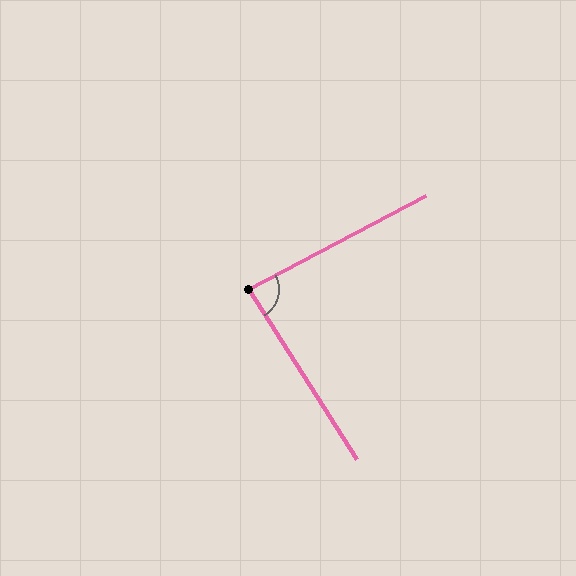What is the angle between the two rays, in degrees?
Approximately 85 degrees.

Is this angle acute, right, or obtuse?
It is approximately a right angle.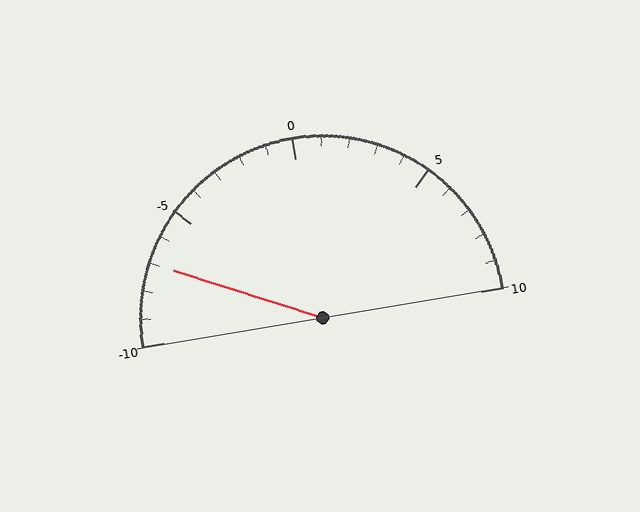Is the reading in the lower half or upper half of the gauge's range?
The reading is in the lower half of the range (-10 to 10).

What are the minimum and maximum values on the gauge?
The gauge ranges from -10 to 10.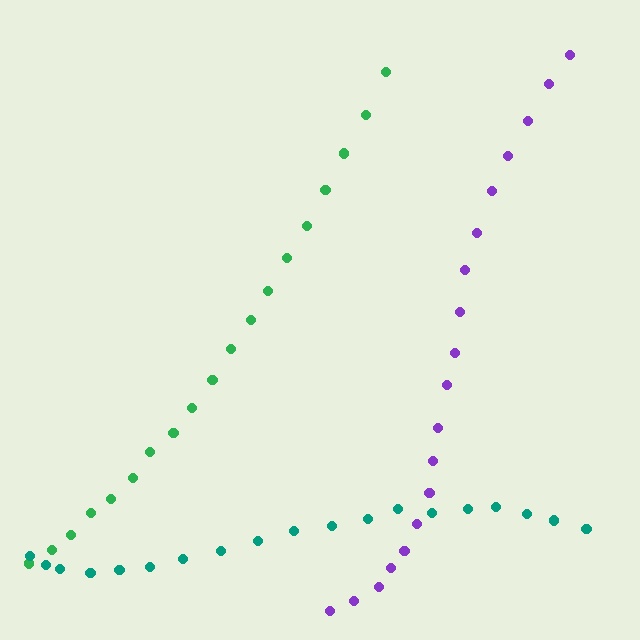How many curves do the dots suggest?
There are 3 distinct paths.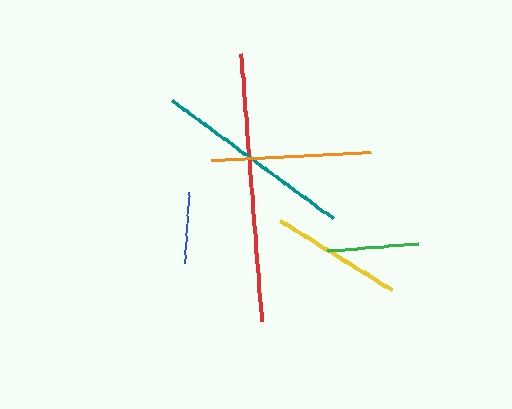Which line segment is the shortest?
The blue line is the shortest at approximately 70 pixels.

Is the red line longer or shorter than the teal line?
The red line is longer than the teal line.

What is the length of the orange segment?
The orange segment is approximately 161 pixels long.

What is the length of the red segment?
The red segment is approximately 269 pixels long.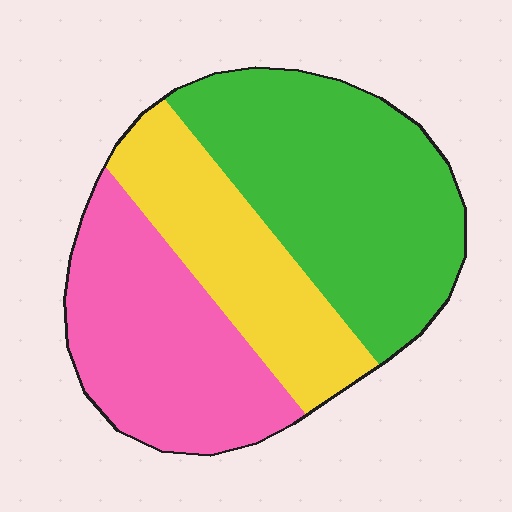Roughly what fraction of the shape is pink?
Pink covers 32% of the shape.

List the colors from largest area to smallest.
From largest to smallest: green, pink, yellow.